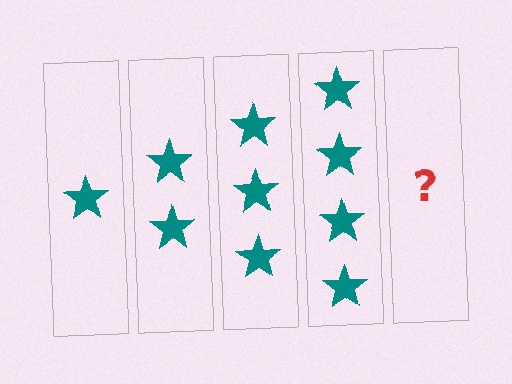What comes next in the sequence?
The next element should be 5 stars.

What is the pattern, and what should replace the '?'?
The pattern is that each step adds one more star. The '?' should be 5 stars.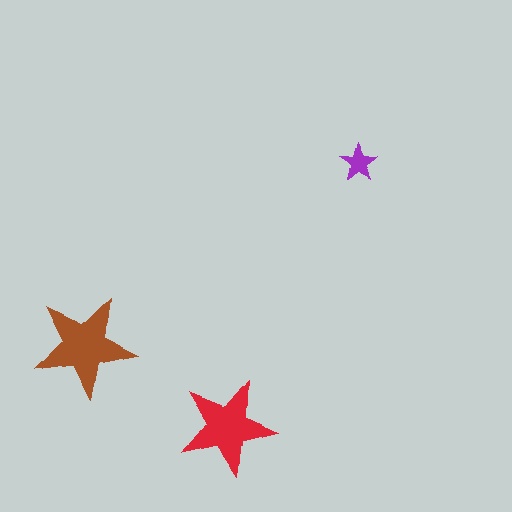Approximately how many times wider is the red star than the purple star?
About 2.5 times wider.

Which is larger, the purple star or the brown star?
The brown one.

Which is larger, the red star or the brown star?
The brown one.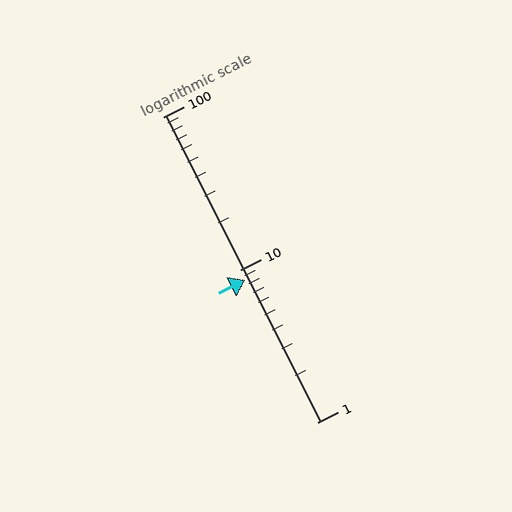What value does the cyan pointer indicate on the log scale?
The pointer indicates approximately 8.6.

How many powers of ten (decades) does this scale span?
The scale spans 2 decades, from 1 to 100.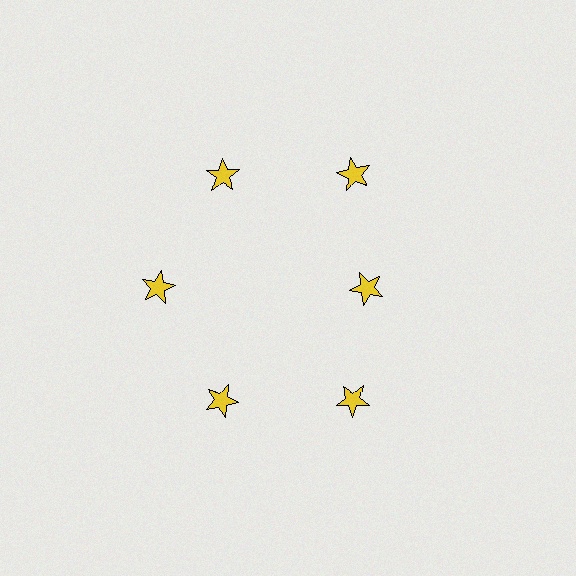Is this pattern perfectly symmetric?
No. The 6 yellow stars are arranged in a ring, but one element near the 3 o'clock position is pulled inward toward the center, breaking the 6-fold rotational symmetry.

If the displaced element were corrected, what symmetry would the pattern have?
It would have 6-fold rotational symmetry — the pattern would map onto itself every 60 degrees.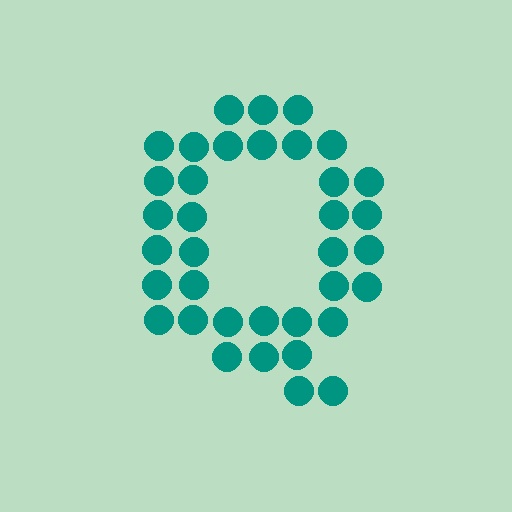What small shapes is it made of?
It is made of small circles.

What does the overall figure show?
The overall figure shows the letter Q.